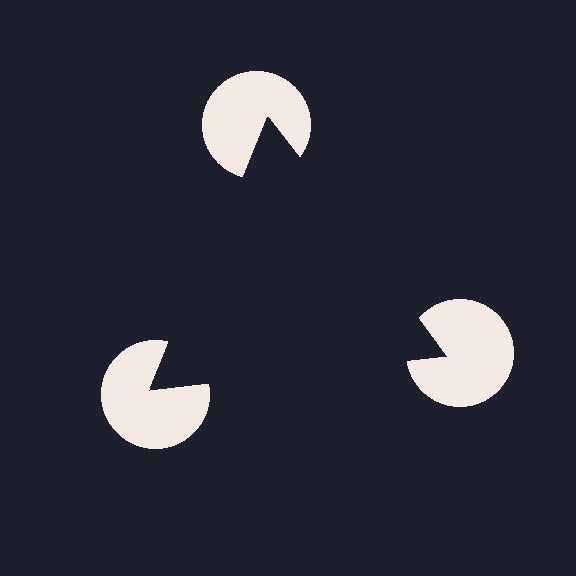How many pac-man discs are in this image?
There are 3 — one at each vertex of the illusory triangle.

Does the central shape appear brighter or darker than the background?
It typically appears slightly darker than the background, even though no actual brightness change is drawn.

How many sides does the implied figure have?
3 sides.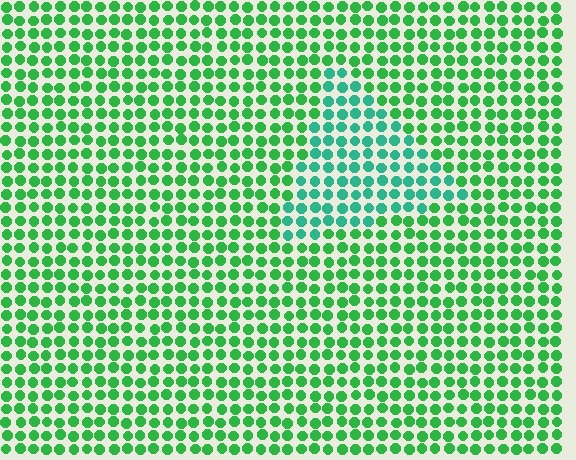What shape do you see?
I see a triangle.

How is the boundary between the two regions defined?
The boundary is defined purely by a slight shift in hue (about 33 degrees). Spacing, size, and orientation are identical on both sides.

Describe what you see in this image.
The image is filled with small green elements in a uniform arrangement. A triangle-shaped region is visible where the elements are tinted to a slightly different hue, forming a subtle color boundary.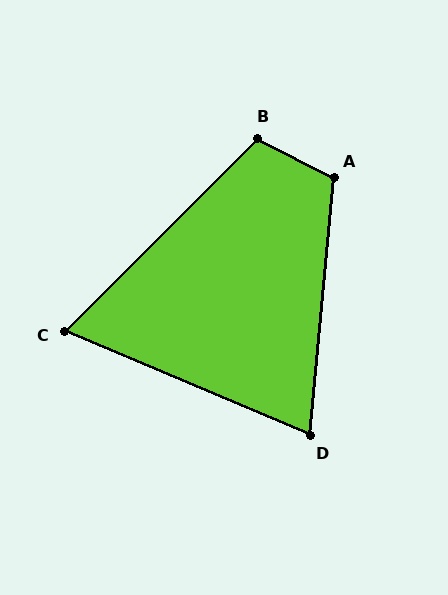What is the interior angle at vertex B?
Approximately 108 degrees (obtuse).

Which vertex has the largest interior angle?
A, at approximately 112 degrees.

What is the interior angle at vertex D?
Approximately 72 degrees (acute).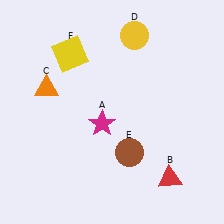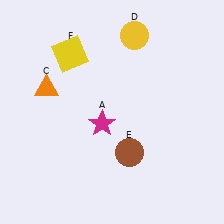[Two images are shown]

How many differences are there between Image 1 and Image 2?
There is 1 difference between the two images.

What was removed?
The red triangle (B) was removed in Image 2.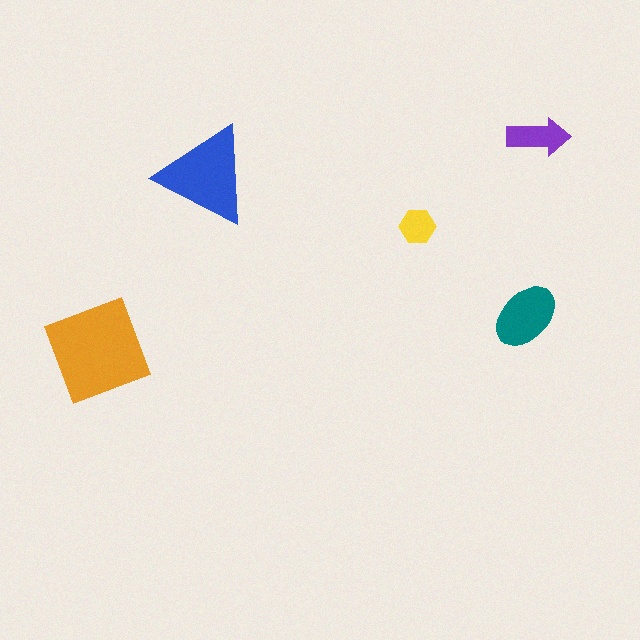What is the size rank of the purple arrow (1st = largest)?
4th.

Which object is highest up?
The purple arrow is topmost.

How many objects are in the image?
There are 5 objects in the image.